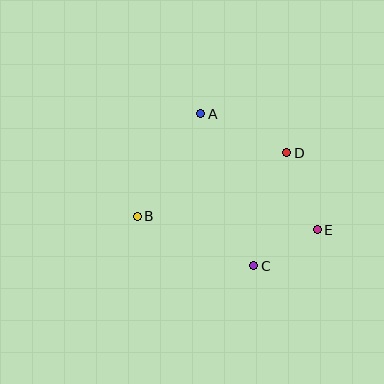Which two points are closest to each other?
Points C and E are closest to each other.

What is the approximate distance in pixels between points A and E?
The distance between A and E is approximately 164 pixels.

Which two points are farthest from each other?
Points B and E are farthest from each other.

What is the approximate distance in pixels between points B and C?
The distance between B and C is approximately 127 pixels.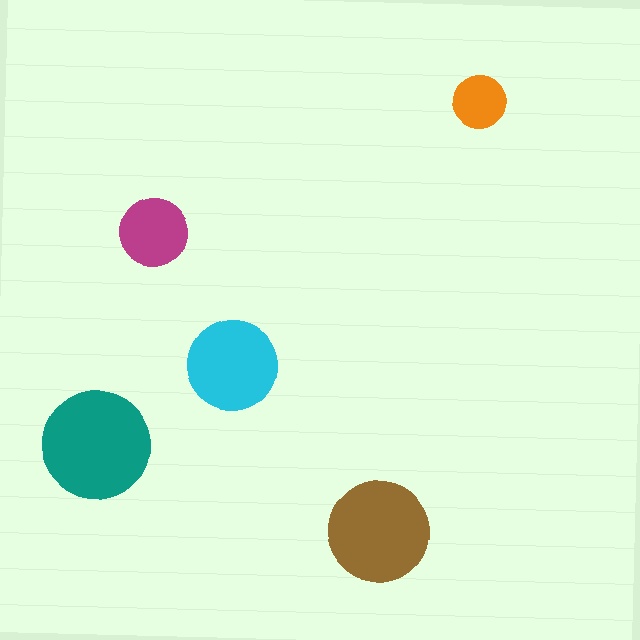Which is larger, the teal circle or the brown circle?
The teal one.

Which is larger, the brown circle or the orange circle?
The brown one.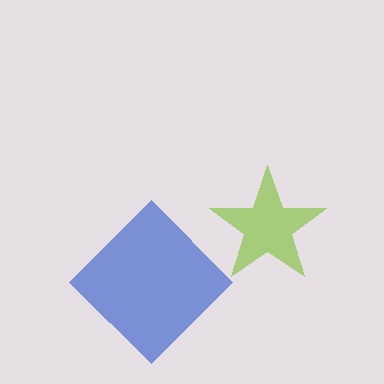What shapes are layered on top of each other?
The layered shapes are: a blue diamond, a lime star.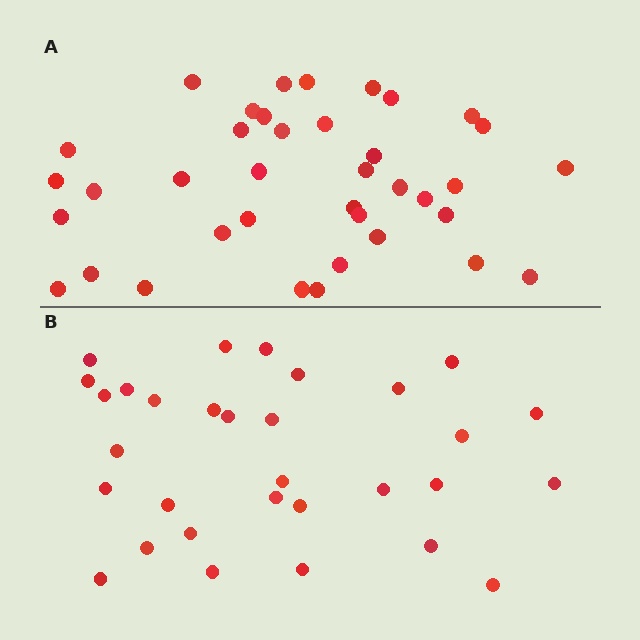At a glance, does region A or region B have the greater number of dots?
Region A (the top region) has more dots.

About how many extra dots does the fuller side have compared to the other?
Region A has roughly 8 or so more dots than region B.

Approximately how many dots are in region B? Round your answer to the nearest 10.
About 30 dots. (The exact count is 31, which rounds to 30.)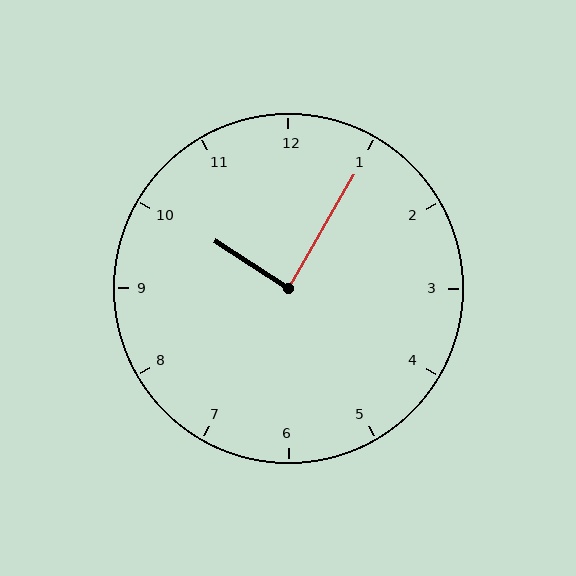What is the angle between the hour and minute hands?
Approximately 88 degrees.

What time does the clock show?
10:05.